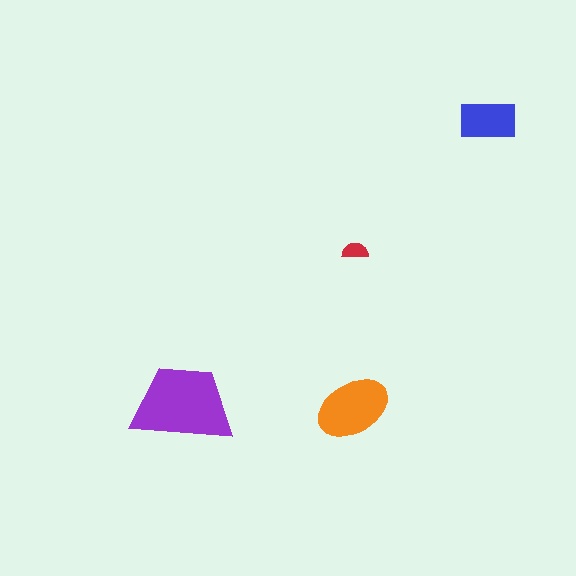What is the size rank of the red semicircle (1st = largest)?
4th.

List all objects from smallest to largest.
The red semicircle, the blue rectangle, the orange ellipse, the purple trapezoid.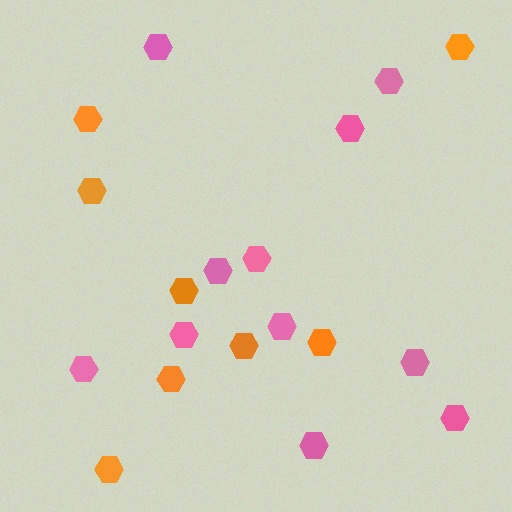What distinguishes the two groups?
There are 2 groups: one group of orange hexagons (8) and one group of pink hexagons (11).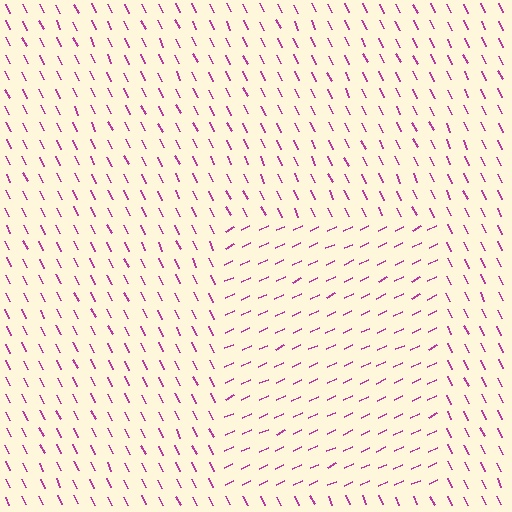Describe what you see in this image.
The image is filled with small magenta line segments. A rectangle region in the image has lines oriented differently from the surrounding lines, creating a visible texture boundary.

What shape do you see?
I see a rectangle.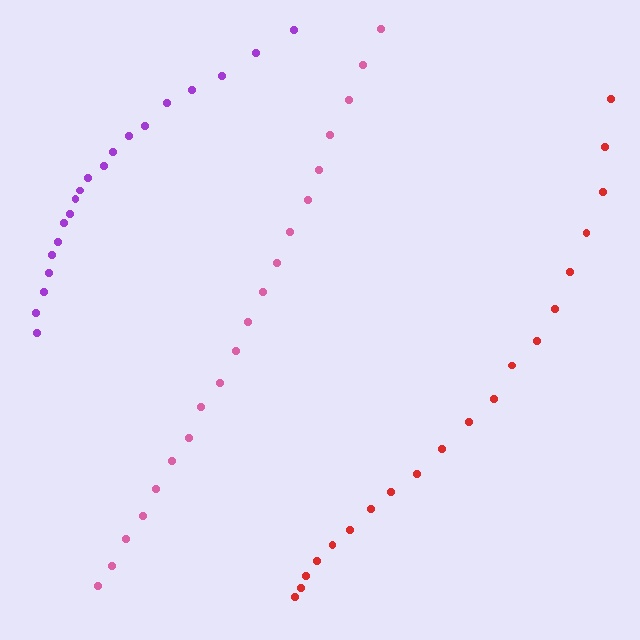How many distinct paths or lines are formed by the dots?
There are 3 distinct paths.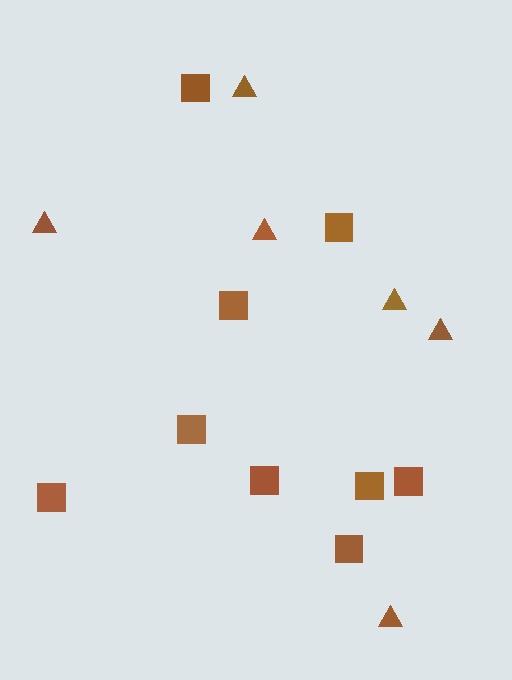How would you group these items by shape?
There are 2 groups: one group of triangles (6) and one group of squares (9).